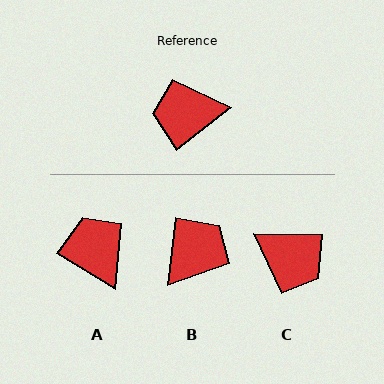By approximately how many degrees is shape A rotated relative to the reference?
Approximately 69 degrees clockwise.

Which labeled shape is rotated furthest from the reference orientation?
C, about 142 degrees away.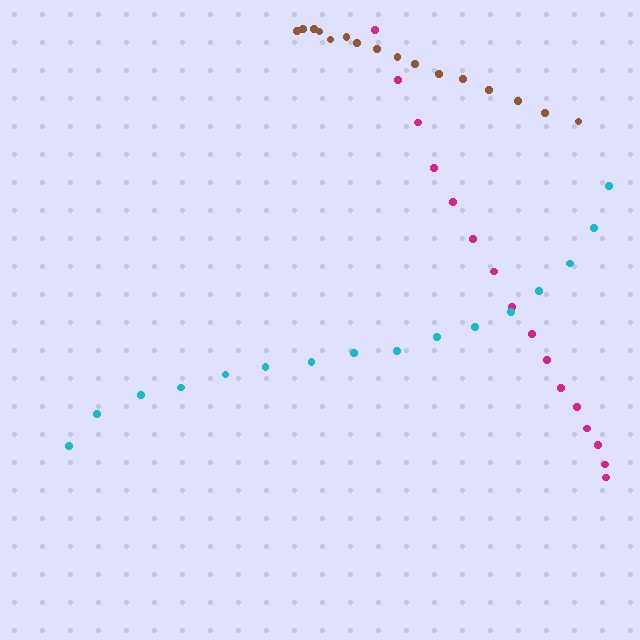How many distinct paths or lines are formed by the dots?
There are 3 distinct paths.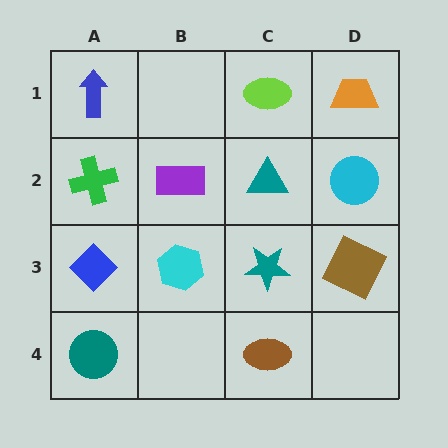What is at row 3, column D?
A brown square.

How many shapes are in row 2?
4 shapes.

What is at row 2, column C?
A teal triangle.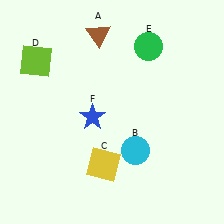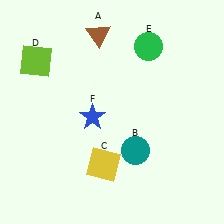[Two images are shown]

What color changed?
The circle (B) changed from cyan in Image 1 to teal in Image 2.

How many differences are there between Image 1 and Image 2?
There is 1 difference between the two images.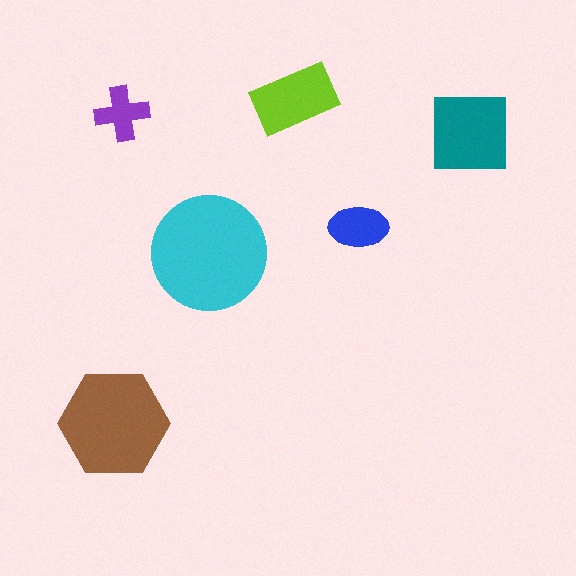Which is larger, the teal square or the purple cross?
The teal square.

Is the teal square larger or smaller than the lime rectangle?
Larger.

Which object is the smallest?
The purple cross.